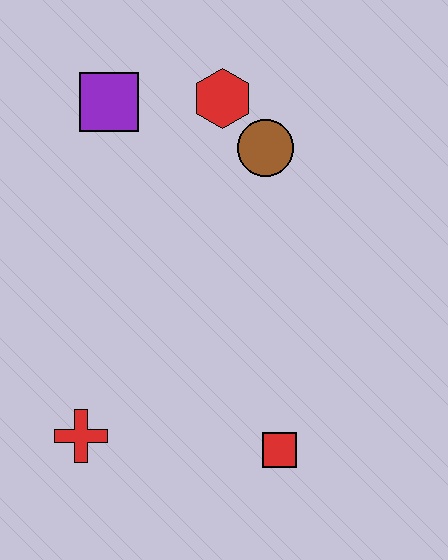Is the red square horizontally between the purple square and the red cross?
No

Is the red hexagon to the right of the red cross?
Yes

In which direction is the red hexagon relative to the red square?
The red hexagon is above the red square.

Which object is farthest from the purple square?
The red square is farthest from the purple square.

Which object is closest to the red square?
The red cross is closest to the red square.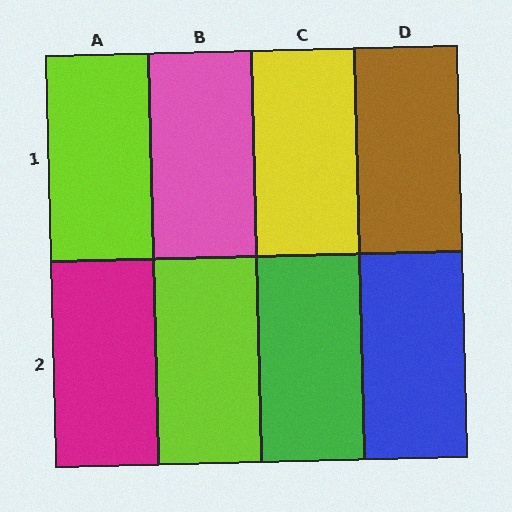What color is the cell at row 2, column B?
Lime.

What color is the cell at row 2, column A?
Magenta.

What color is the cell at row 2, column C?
Green.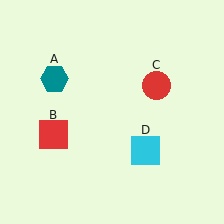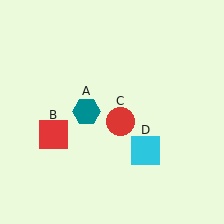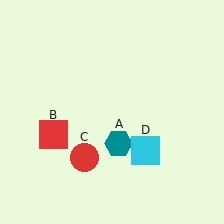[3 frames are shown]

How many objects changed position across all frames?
2 objects changed position: teal hexagon (object A), red circle (object C).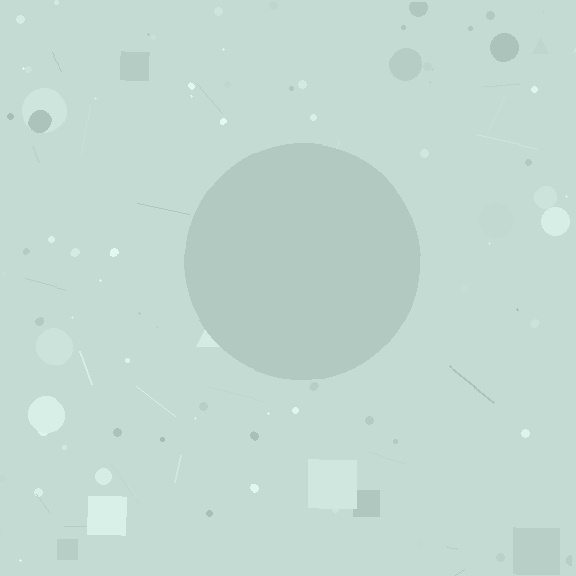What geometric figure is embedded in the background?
A circle is embedded in the background.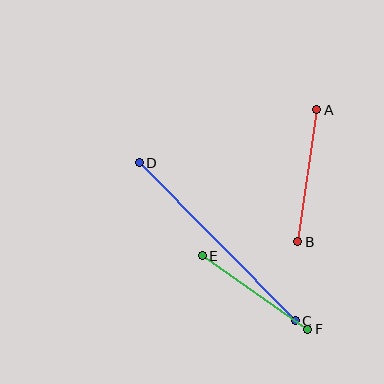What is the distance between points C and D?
The distance is approximately 222 pixels.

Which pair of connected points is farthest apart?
Points C and D are farthest apart.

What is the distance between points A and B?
The distance is approximately 133 pixels.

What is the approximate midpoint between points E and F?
The midpoint is at approximately (255, 293) pixels.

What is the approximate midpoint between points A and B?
The midpoint is at approximately (307, 176) pixels.